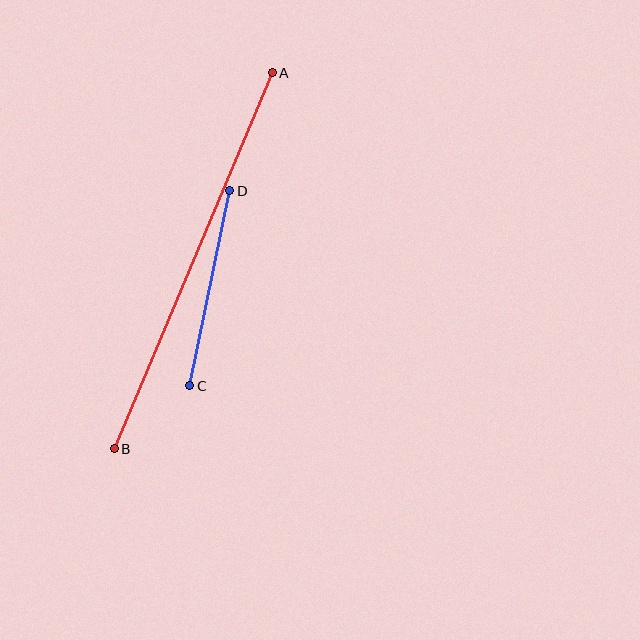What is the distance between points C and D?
The distance is approximately 199 pixels.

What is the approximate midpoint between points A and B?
The midpoint is at approximately (193, 261) pixels.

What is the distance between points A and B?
The distance is approximately 408 pixels.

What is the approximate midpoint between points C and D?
The midpoint is at approximately (210, 288) pixels.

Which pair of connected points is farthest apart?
Points A and B are farthest apart.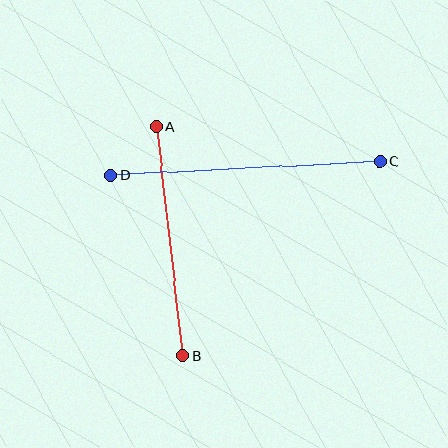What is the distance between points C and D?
The distance is approximately 269 pixels.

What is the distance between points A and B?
The distance is approximately 230 pixels.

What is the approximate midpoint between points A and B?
The midpoint is at approximately (169, 241) pixels.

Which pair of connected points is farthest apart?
Points C and D are farthest apart.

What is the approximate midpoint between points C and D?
The midpoint is at approximately (246, 168) pixels.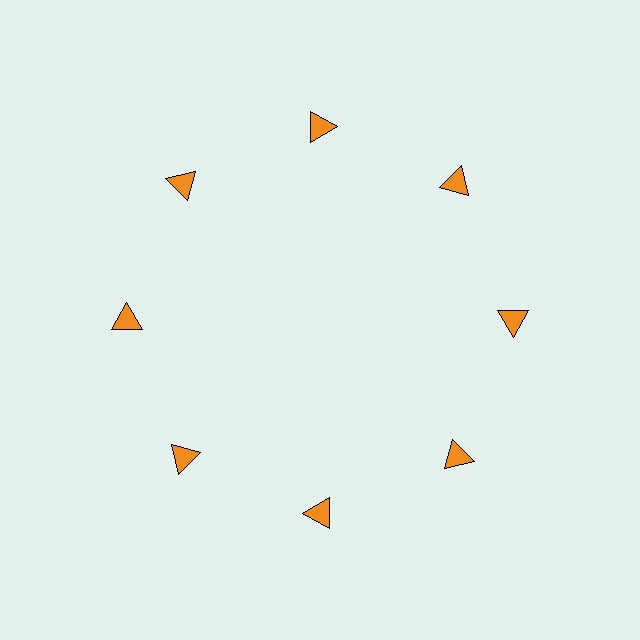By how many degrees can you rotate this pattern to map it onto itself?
The pattern maps onto itself every 45 degrees of rotation.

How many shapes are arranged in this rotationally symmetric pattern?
There are 8 shapes, arranged in 8 groups of 1.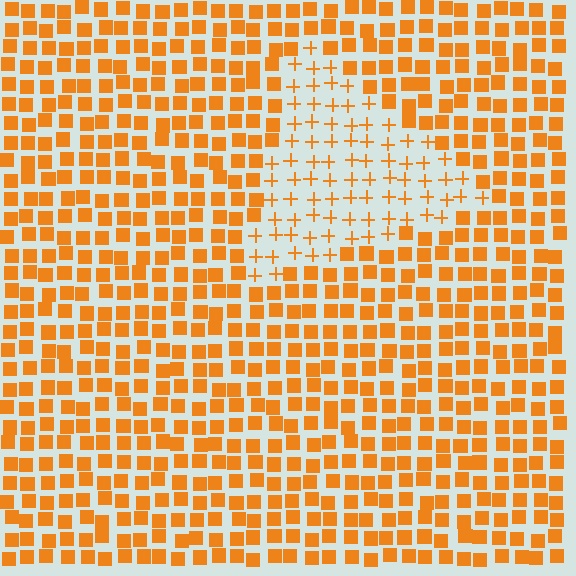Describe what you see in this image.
The image is filled with small orange elements arranged in a uniform grid. A triangle-shaped region contains plus signs, while the surrounding area contains squares. The boundary is defined purely by the change in element shape.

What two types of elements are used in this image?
The image uses plus signs inside the triangle region and squares outside it.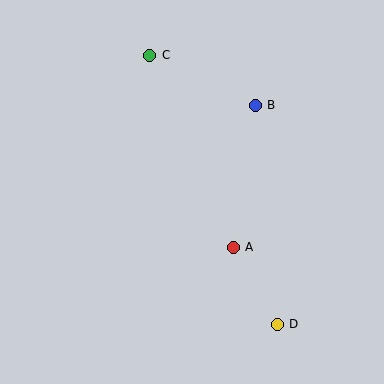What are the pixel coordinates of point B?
Point B is at (255, 105).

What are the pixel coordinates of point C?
Point C is at (150, 55).